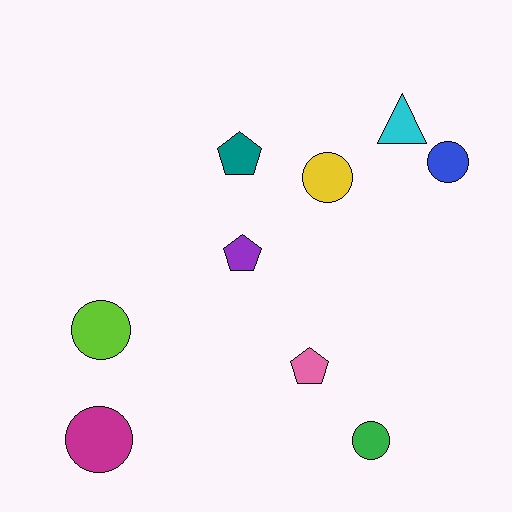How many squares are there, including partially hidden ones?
There are no squares.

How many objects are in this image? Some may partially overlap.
There are 9 objects.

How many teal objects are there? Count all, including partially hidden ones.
There is 1 teal object.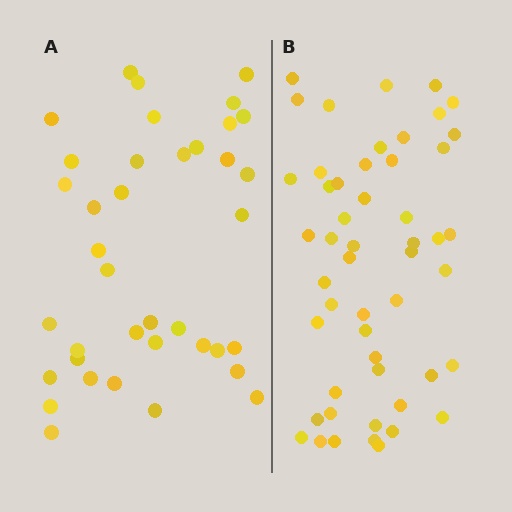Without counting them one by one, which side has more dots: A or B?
Region B (the right region) has more dots.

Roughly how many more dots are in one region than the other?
Region B has approximately 15 more dots than region A.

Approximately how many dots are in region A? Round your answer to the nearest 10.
About 40 dots. (The exact count is 38, which rounds to 40.)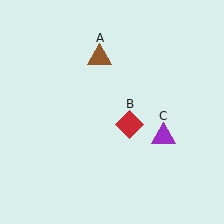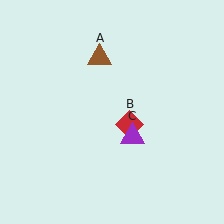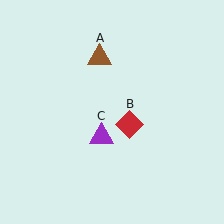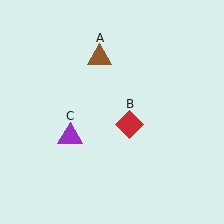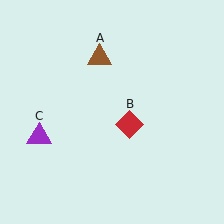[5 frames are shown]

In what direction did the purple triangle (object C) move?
The purple triangle (object C) moved left.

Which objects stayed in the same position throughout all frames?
Brown triangle (object A) and red diamond (object B) remained stationary.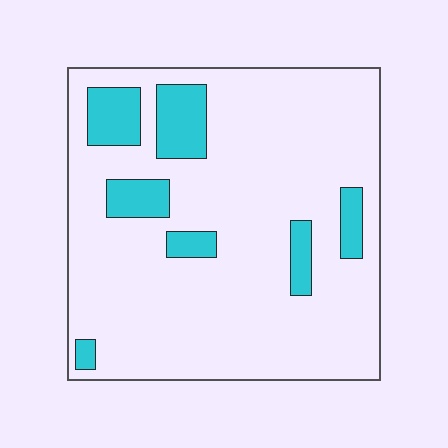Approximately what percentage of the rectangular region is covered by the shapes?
Approximately 15%.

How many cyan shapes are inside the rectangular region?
7.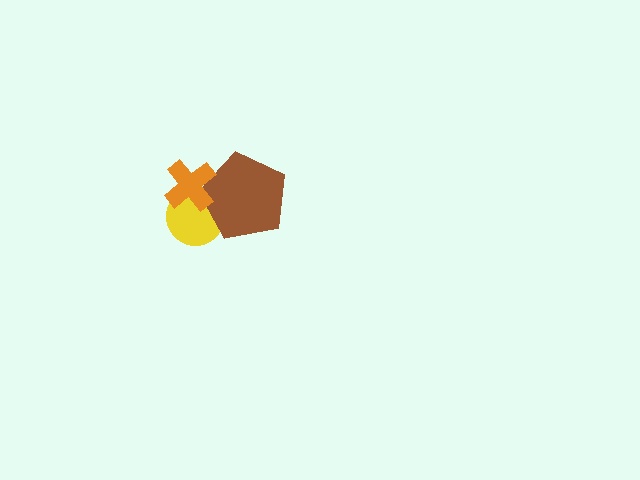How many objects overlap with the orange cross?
2 objects overlap with the orange cross.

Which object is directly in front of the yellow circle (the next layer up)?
The brown pentagon is directly in front of the yellow circle.